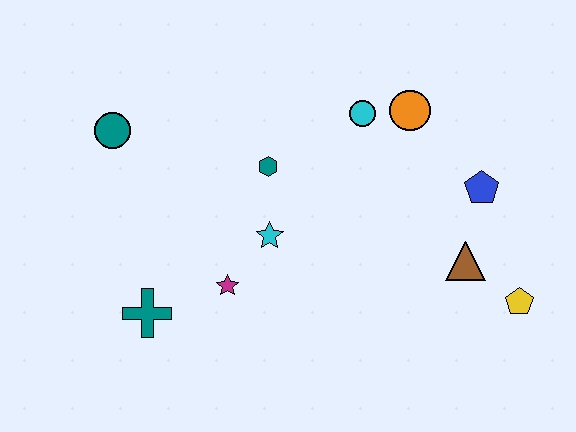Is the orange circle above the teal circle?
Yes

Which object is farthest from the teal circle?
The yellow pentagon is farthest from the teal circle.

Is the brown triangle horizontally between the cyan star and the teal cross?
No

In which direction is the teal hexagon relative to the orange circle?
The teal hexagon is to the left of the orange circle.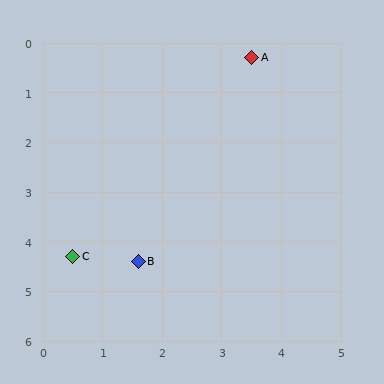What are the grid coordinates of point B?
Point B is at approximately (1.6, 4.4).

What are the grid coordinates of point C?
Point C is at approximately (0.5, 4.3).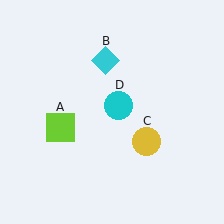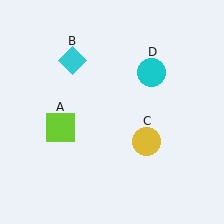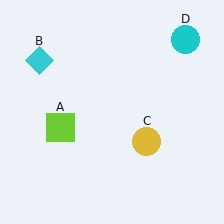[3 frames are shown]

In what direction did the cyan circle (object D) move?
The cyan circle (object D) moved up and to the right.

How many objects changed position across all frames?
2 objects changed position: cyan diamond (object B), cyan circle (object D).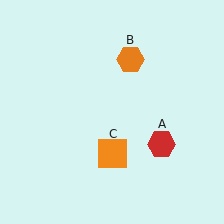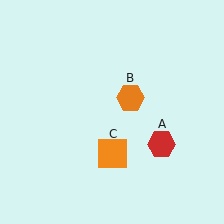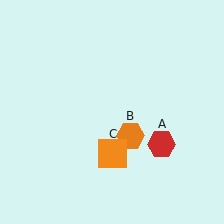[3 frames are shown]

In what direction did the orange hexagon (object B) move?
The orange hexagon (object B) moved down.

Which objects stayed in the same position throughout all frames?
Red hexagon (object A) and orange square (object C) remained stationary.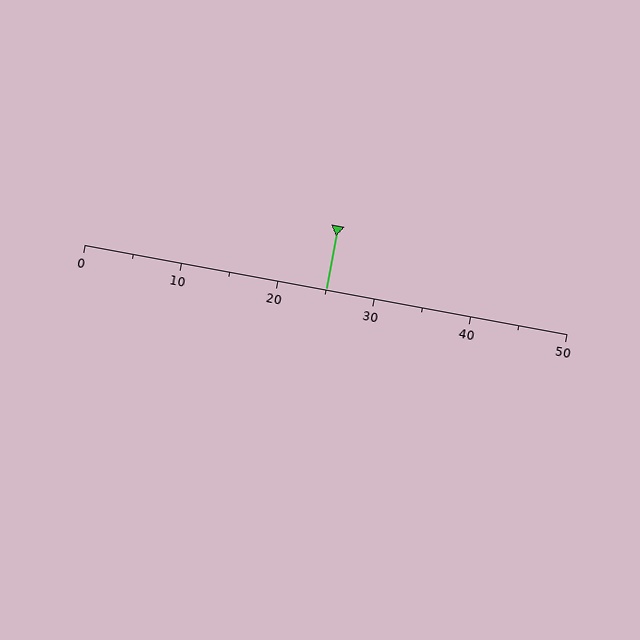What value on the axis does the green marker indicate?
The marker indicates approximately 25.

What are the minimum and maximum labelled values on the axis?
The axis runs from 0 to 50.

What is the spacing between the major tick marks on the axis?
The major ticks are spaced 10 apart.